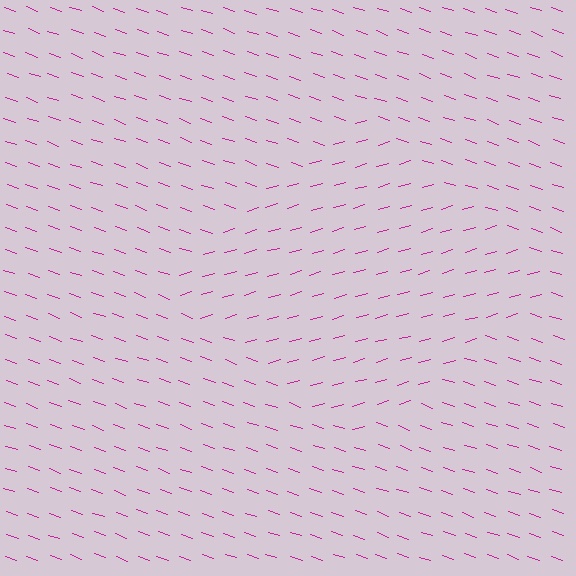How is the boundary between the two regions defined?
The boundary is defined purely by a change in line orientation (approximately 35 degrees difference). All lines are the same color and thickness.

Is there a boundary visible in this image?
Yes, there is a texture boundary formed by a change in line orientation.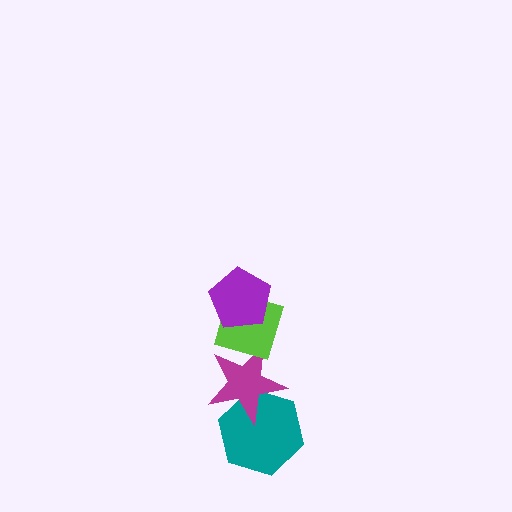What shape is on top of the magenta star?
The lime diamond is on top of the magenta star.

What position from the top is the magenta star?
The magenta star is 3rd from the top.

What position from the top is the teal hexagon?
The teal hexagon is 4th from the top.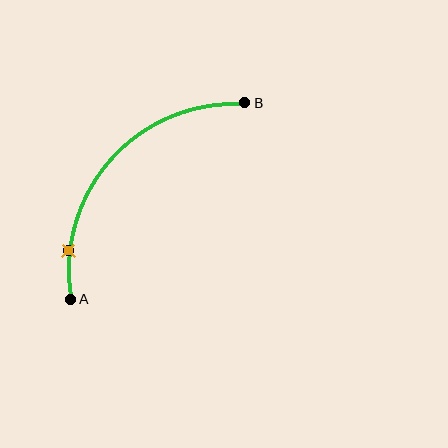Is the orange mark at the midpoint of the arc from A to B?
No. The orange mark lies on the arc but is closer to endpoint A. The arc midpoint would be at the point on the curve equidistant along the arc from both A and B.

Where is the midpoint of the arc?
The arc midpoint is the point on the curve farthest from the straight line joining A and B. It sits above and to the left of that line.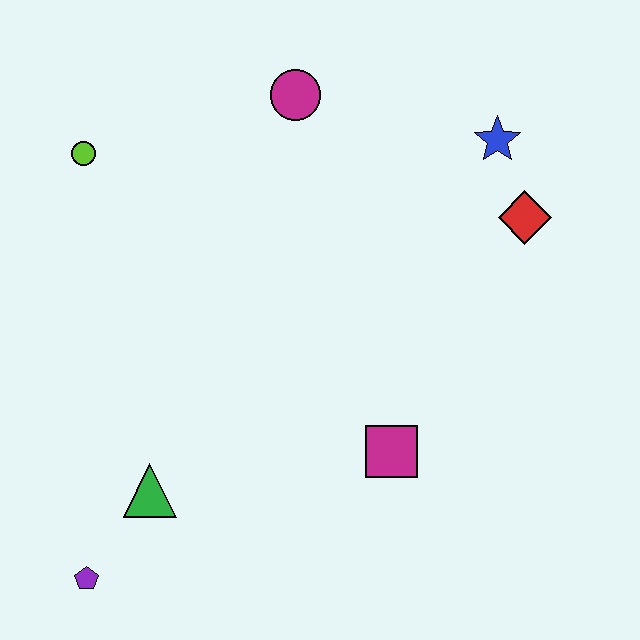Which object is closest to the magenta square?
The green triangle is closest to the magenta square.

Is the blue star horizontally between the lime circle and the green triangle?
No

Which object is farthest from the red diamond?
The purple pentagon is farthest from the red diamond.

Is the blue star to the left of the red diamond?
Yes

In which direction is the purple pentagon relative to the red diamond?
The purple pentagon is to the left of the red diamond.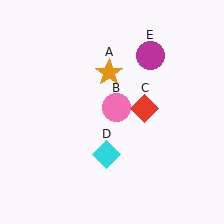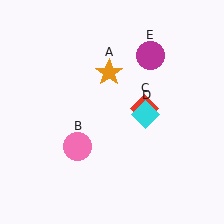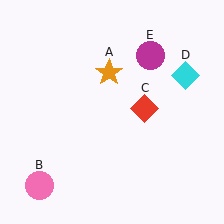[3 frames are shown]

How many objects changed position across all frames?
2 objects changed position: pink circle (object B), cyan diamond (object D).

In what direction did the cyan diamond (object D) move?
The cyan diamond (object D) moved up and to the right.